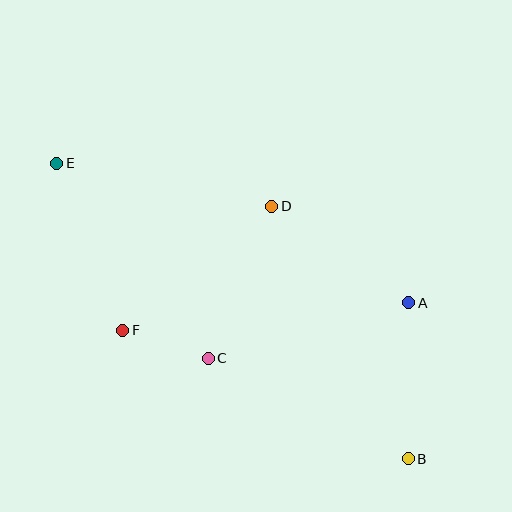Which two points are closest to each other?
Points C and F are closest to each other.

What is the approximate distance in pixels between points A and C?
The distance between A and C is approximately 208 pixels.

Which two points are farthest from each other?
Points B and E are farthest from each other.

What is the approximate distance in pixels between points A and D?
The distance between A and D is approximately 168 pixels.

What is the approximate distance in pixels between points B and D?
The distance between B and D is approximately 287 pixels.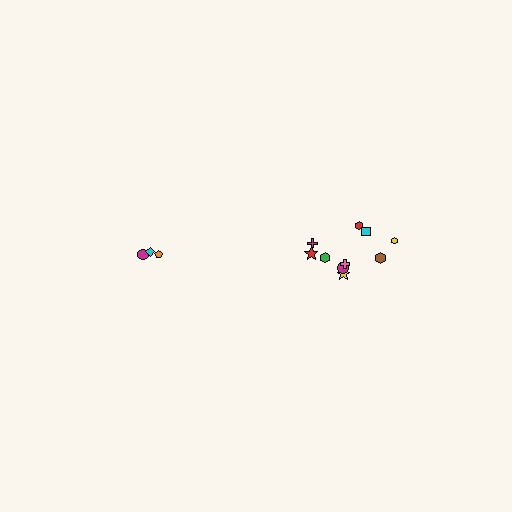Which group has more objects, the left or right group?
The right group.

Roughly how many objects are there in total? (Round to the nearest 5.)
Roughly 15 objects in total.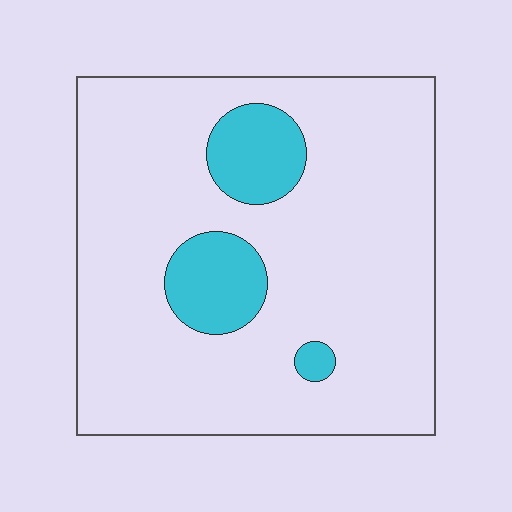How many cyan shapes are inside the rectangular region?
3.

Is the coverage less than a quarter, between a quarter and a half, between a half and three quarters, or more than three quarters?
Less than a quarter.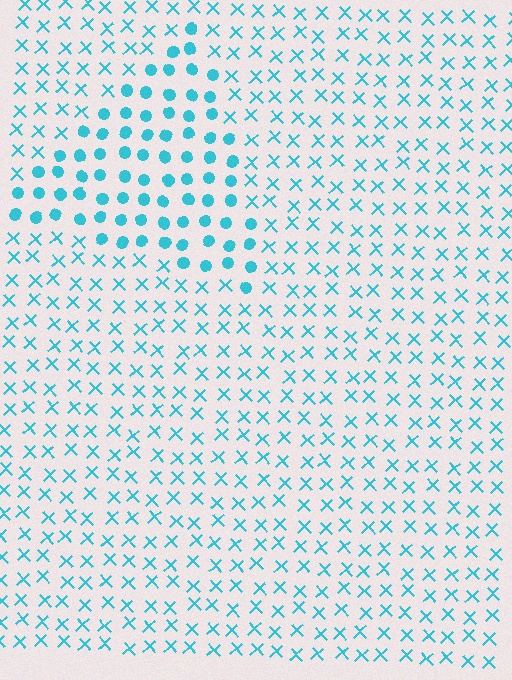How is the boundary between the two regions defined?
The boundary is defined by a change in element shape: circles inside vs. X marks outside. All elements share the same color and spacing.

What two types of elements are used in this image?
The image uses circles inside the triangle region and X marks outside it.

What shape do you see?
I see a triangle.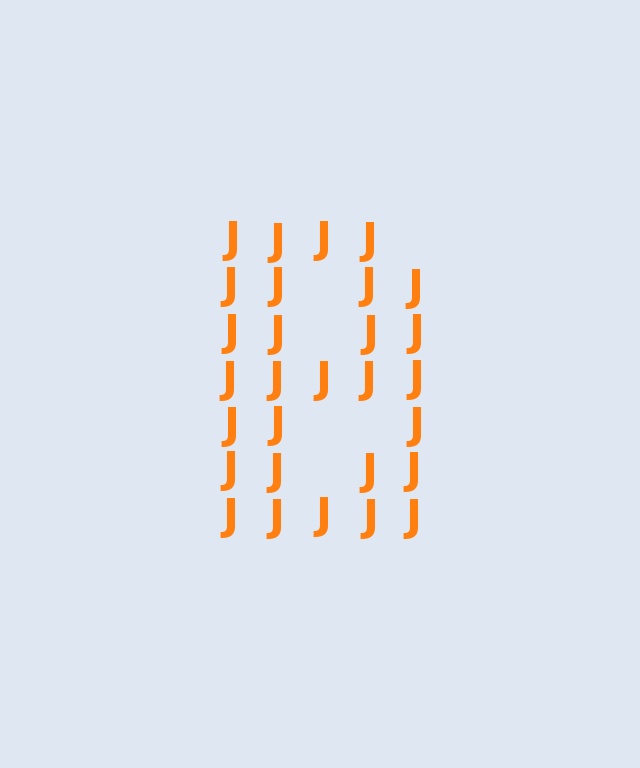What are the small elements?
The small elements are letter J's.